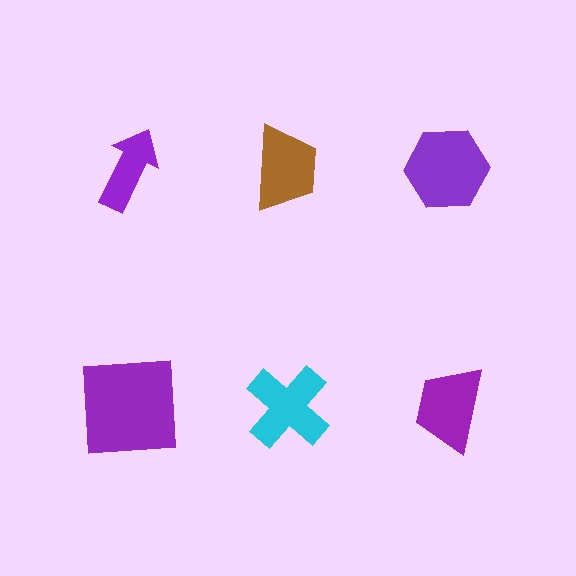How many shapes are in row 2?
3 shapes.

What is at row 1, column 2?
A brown trapezoid.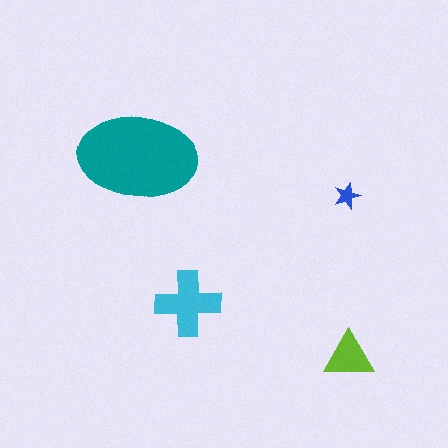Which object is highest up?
The teal ellipse is topmost.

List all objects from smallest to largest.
The blue star, the lime triangle, the cyan cross, the teal ellipse.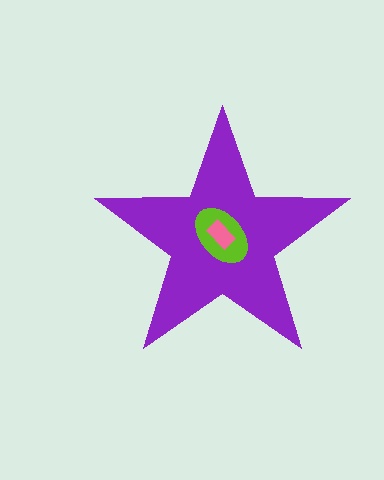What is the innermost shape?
The pink rectangle.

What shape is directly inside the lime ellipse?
The pink rectangle.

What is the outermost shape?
The purple star.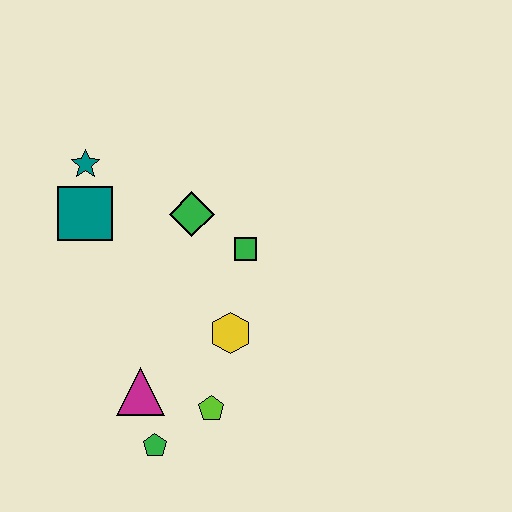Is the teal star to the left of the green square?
Yes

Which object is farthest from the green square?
The green pentagon is farthest from the green square.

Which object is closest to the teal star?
The teal square is closest to the teal star.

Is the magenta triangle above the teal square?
No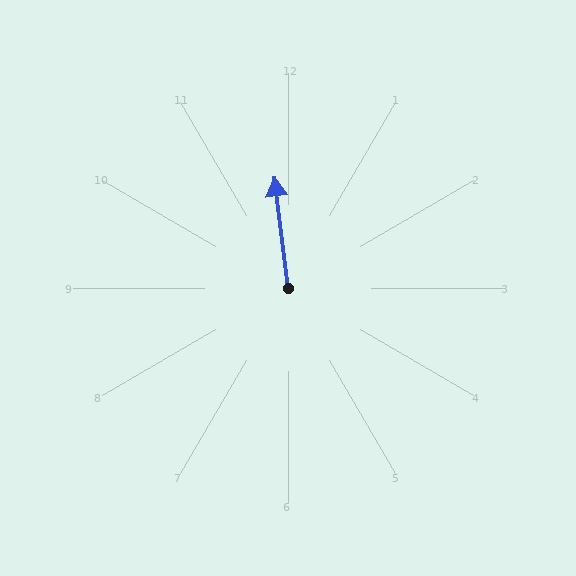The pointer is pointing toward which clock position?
Roughly 12 o'clock.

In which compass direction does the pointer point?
North.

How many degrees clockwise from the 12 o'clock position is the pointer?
Approximately 353 degrees.